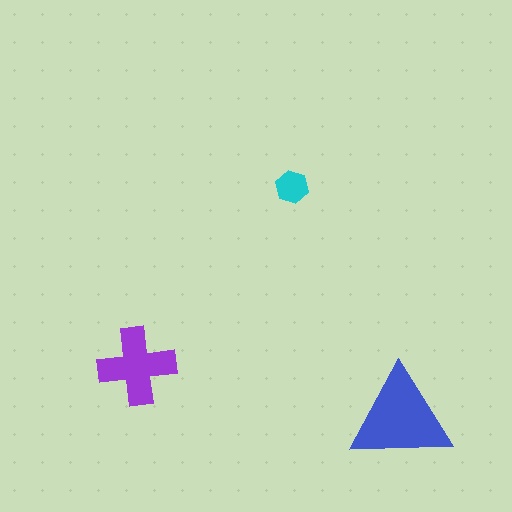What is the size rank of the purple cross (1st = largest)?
2nd.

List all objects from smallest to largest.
The cyan hexagon, the purple cross, the blue triangle.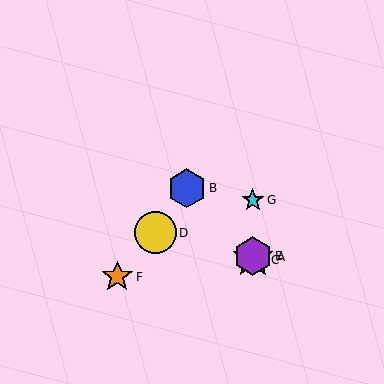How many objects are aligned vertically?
4 objects (A, C, E, G) are aligned vertically.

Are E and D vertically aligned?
No, E is at x≈253 and D is at x≈155.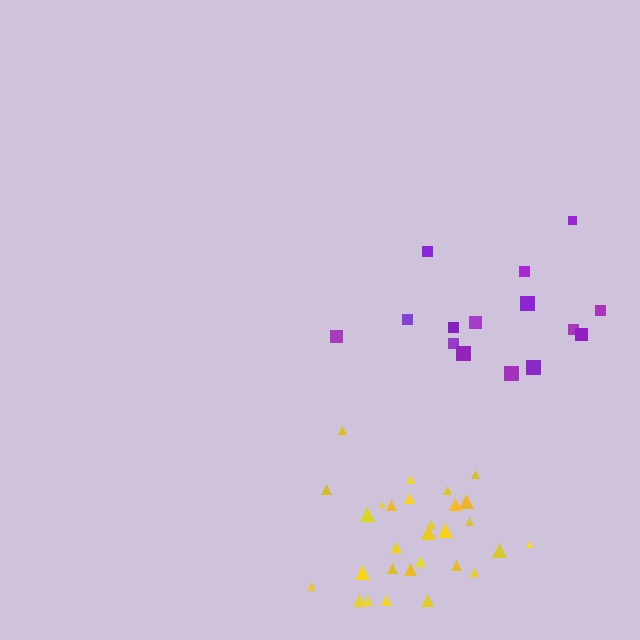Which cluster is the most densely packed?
Yellow.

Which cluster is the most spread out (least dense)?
Purple.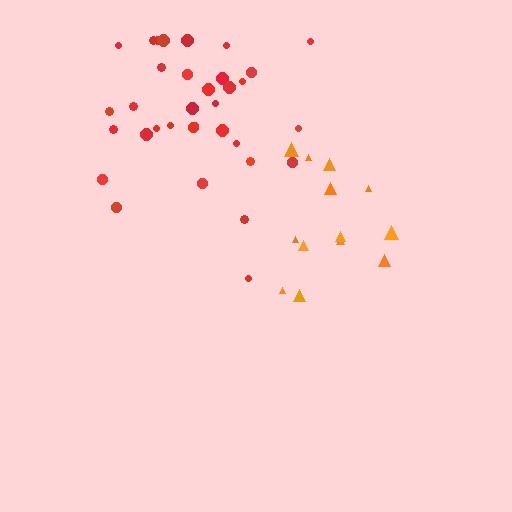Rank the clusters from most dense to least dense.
red, orange.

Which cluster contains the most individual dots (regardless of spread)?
Red (34).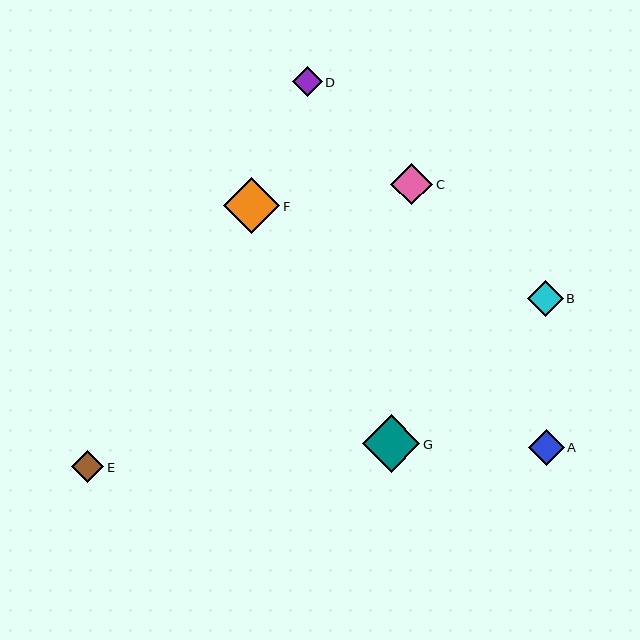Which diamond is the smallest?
Diamond D is the smallest with a size of approximately 30 pixels.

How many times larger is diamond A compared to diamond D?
Diamond A is approximately 1.2 times the size of diamond D.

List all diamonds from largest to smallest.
From largest to smallest: G, F, C, B, A, E, D.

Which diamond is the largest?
Diamond G is the largest with a size of approximately 58 pixels.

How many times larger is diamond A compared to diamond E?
Diamond A is approximately 1.1 times the size of diamond E.